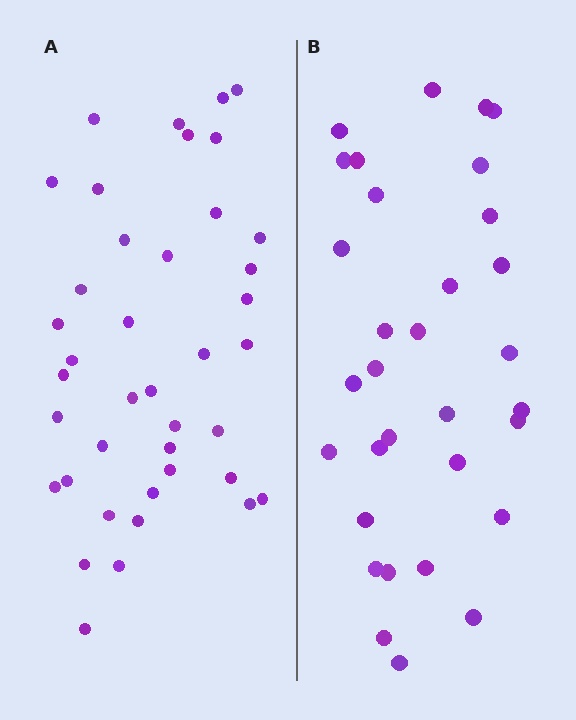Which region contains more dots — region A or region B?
Region A (the left region) has more dots.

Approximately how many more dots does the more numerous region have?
Region A has roughly 8 or so more dots than region B.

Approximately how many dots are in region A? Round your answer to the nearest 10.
About 40 dots.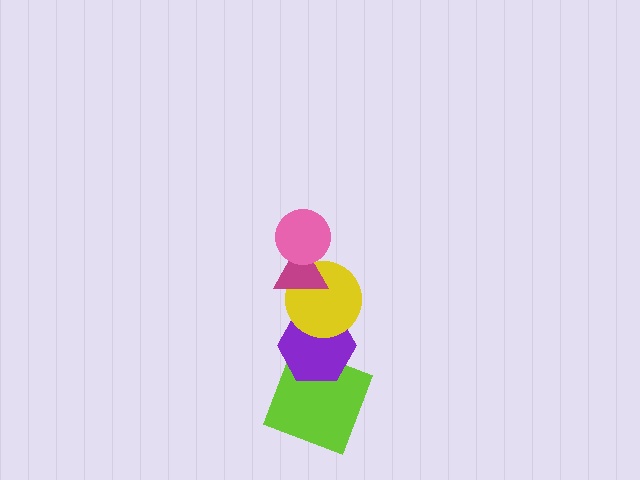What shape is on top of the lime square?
The purple hexagon is on top of the lime square.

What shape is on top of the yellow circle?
The magenta triangle is on top of the yellow circle.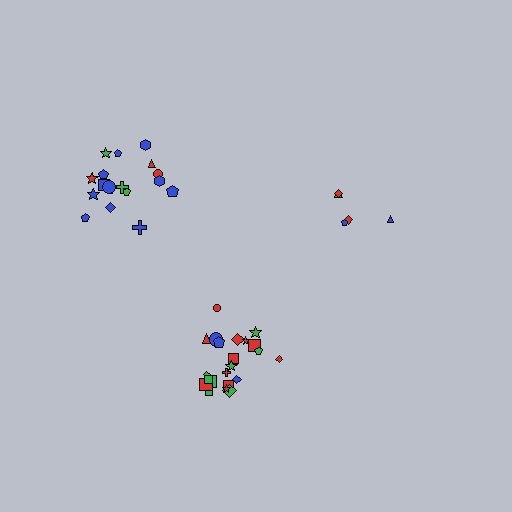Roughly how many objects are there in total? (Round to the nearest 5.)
Roughly 45 objects in total.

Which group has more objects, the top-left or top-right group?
The top-left group.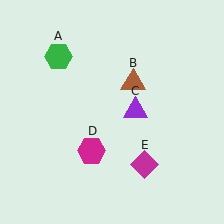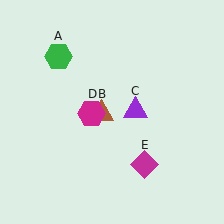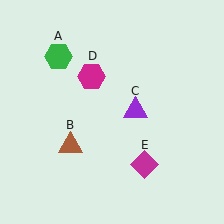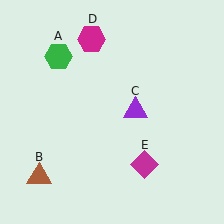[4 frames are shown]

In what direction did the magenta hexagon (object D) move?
The magenta hexagon (object D) moved up.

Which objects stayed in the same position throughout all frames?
Green hexagon (object A) and purple triangle (object C) and magenta diamond (object E) remained stationary.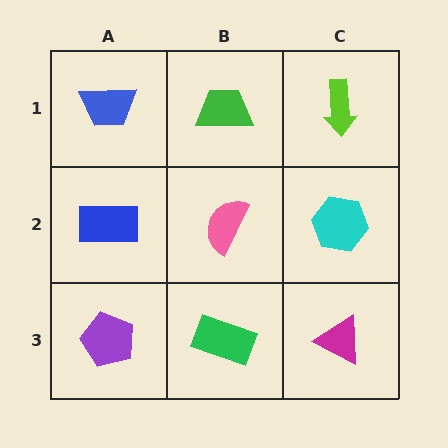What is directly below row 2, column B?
A green rectangle.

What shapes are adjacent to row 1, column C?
A cyan hexagon (row 2, column C), a green trapezoid (row 1, column B).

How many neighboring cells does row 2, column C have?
3.